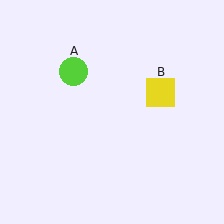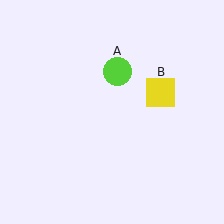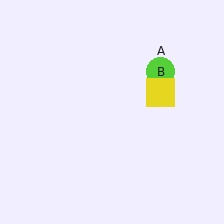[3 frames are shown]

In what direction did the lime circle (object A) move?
The lime circle (object A) moved right.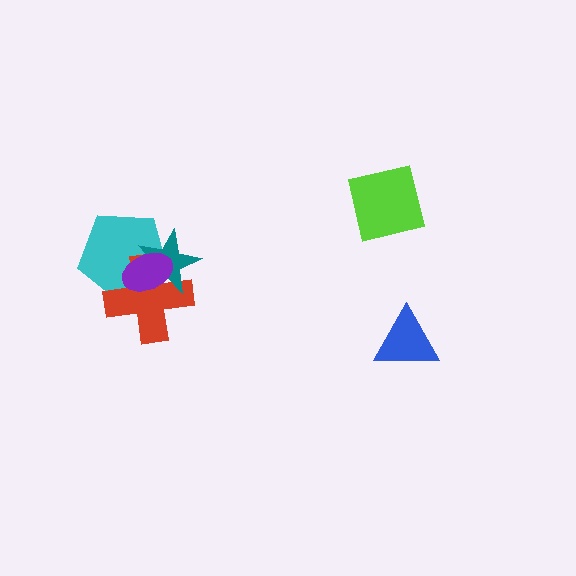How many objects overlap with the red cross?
3 objects overlap with the red cross.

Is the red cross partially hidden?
Yes, it is partially covered by another shape.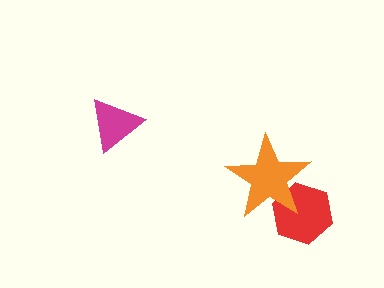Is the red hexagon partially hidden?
Yes, it is partially covered by another shape.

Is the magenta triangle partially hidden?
No, no other shape covers it.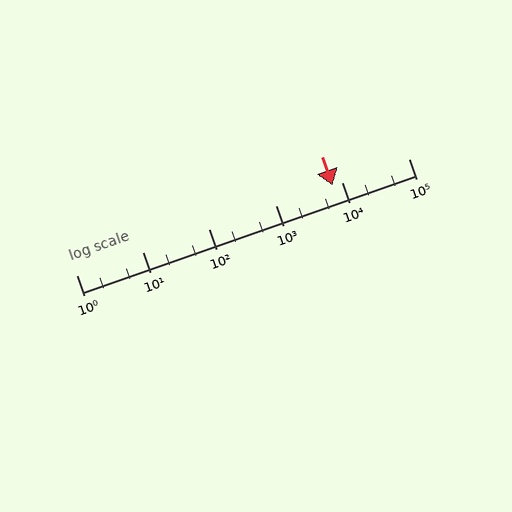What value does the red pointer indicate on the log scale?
The pointer indicates approximately 7100.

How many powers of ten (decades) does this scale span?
The scale spans 5 decades, from 1 to 100000.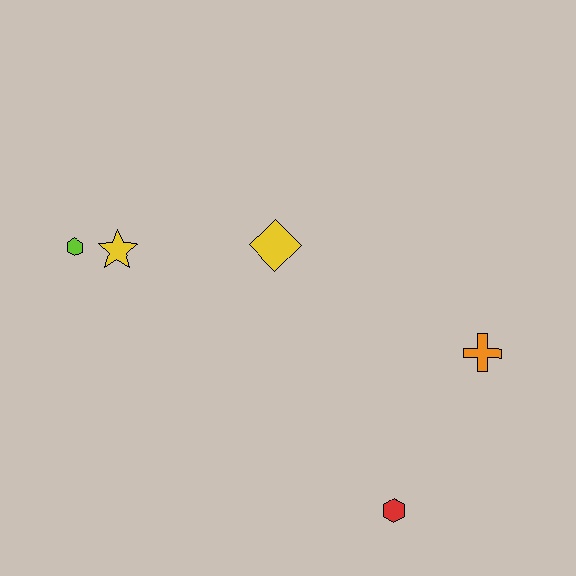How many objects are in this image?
There are 5 objects.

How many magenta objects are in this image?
There are no magenta objects.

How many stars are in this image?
There is 1 star.